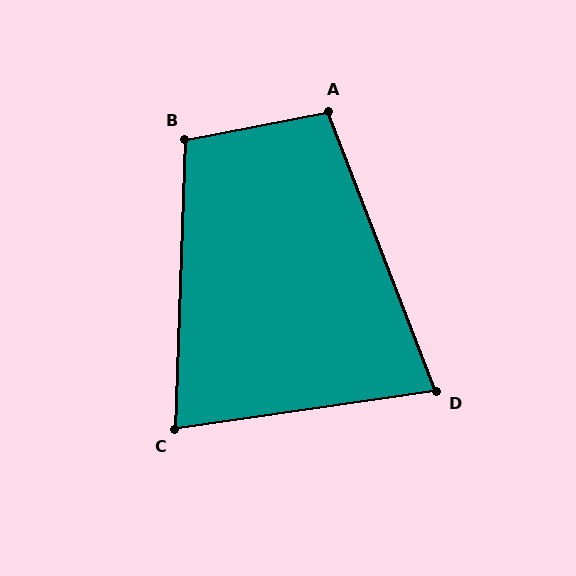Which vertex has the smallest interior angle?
D, at approximately 77 degrees.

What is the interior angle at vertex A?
Approximately 100 degrees (obtuse).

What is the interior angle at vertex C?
Approximately 80 degrees (acute).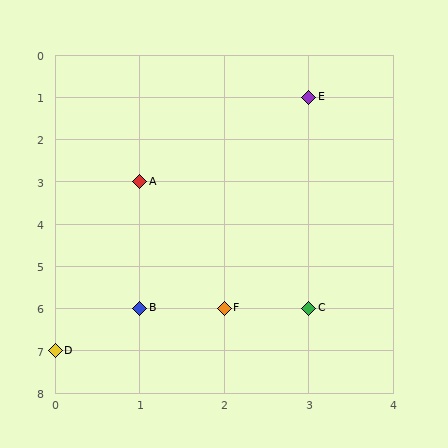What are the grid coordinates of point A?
Point A is at grid coordinates (1, 3).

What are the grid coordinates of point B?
Point B is at grid coordinates (1, 6).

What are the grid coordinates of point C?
Point C is at grid coordinates (3, 6).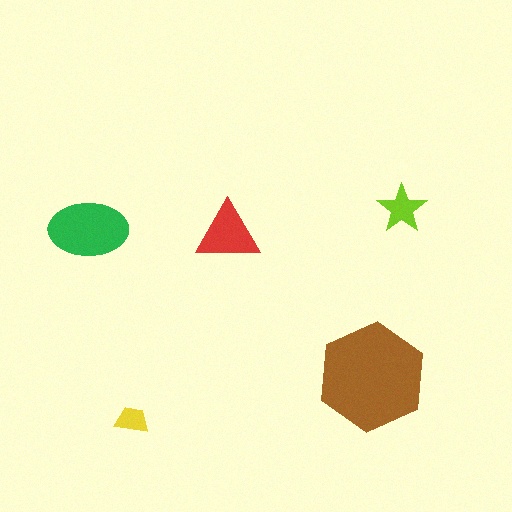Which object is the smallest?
The yellow trapezoid.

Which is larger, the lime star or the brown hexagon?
The brown hexagon.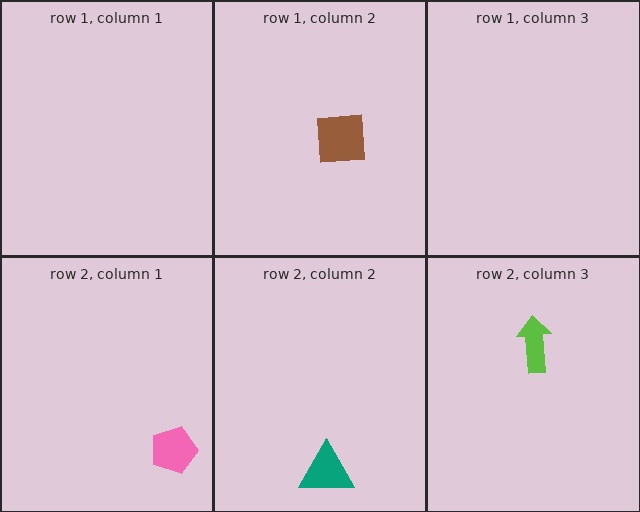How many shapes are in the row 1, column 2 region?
1.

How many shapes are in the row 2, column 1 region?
1.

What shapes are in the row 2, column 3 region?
The lime arrow.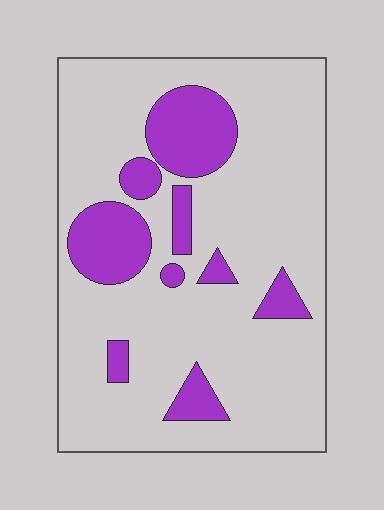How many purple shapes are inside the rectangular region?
9.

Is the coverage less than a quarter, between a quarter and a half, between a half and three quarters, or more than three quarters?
Less than a quarter.